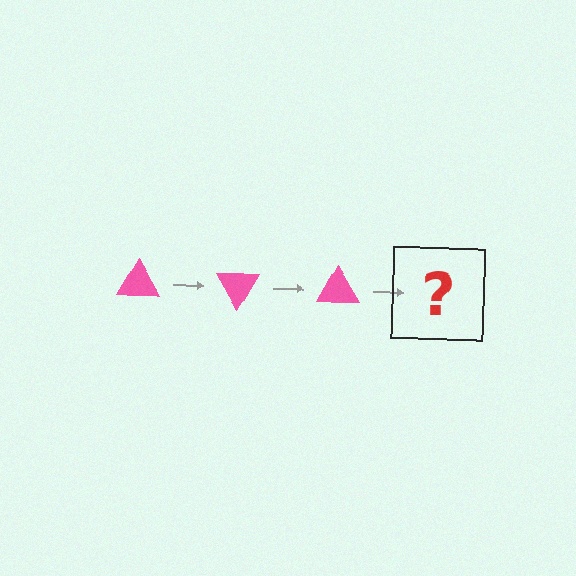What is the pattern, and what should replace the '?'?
The pattern is that the triangle rotates 60 degrees each step. The '?' should be a pink triangle rotated 180 degrees.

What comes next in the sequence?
The next element should be a pink triangle rotated 180 degrees.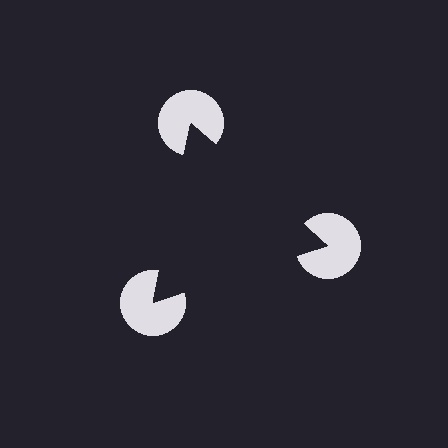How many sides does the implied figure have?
3 sides.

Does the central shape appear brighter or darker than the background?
It typically appears slightly darker than the background, even though no actual brightness change is drawn.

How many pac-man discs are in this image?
There are 3 — one at each vertex of the illusory triangle.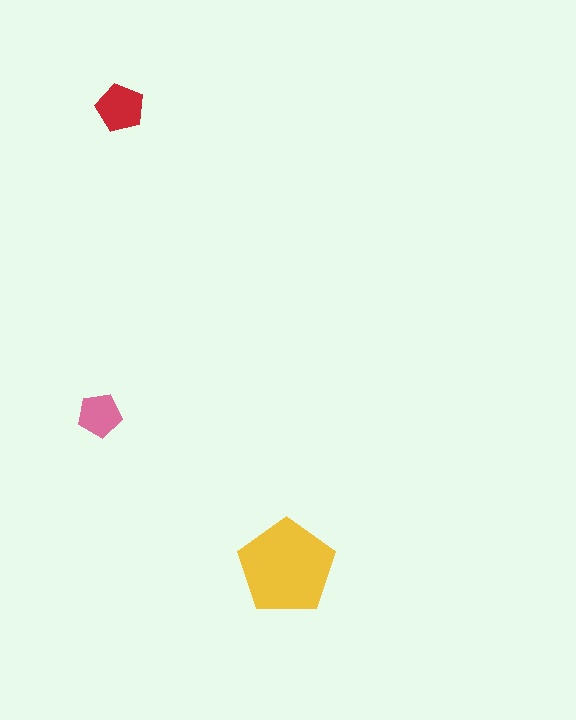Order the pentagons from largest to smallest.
the yellow one, the red one, the pink one.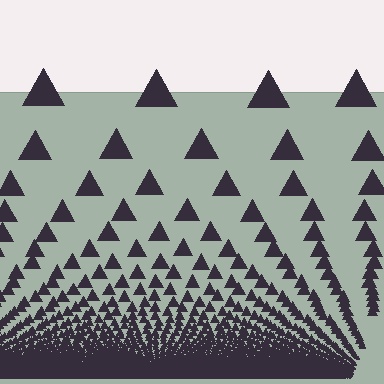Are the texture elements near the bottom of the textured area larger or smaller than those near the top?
Smaller. The gradient is inverted — elements near the bottom are smaller and denser.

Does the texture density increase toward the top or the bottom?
Density increases toward the bottom.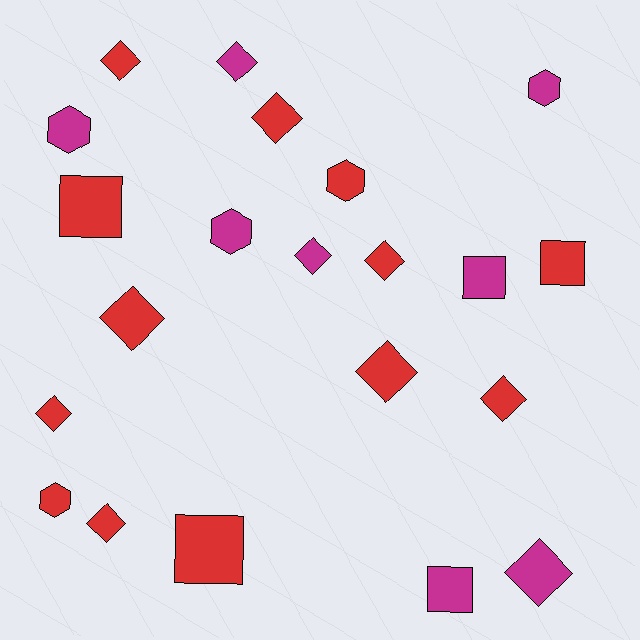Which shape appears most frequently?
Diamond, with 11 objects.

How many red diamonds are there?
There are 8 red diamonds.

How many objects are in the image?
There are 21 objects.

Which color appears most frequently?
Red, with 13 objects.